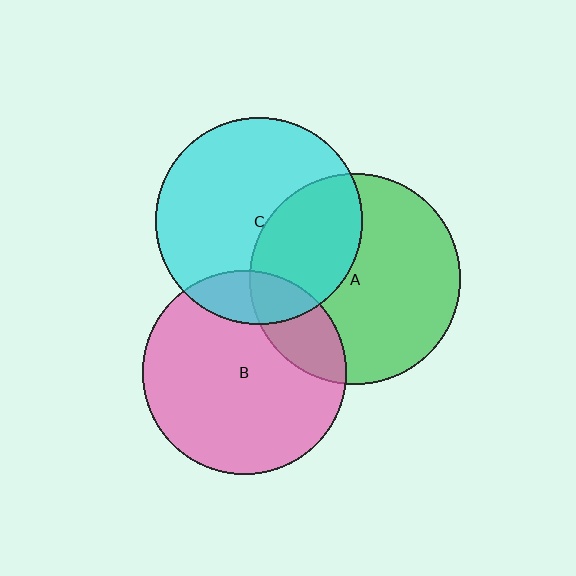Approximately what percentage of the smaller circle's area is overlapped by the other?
Approximately 35%.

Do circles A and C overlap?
Yes.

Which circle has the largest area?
Circle A (green).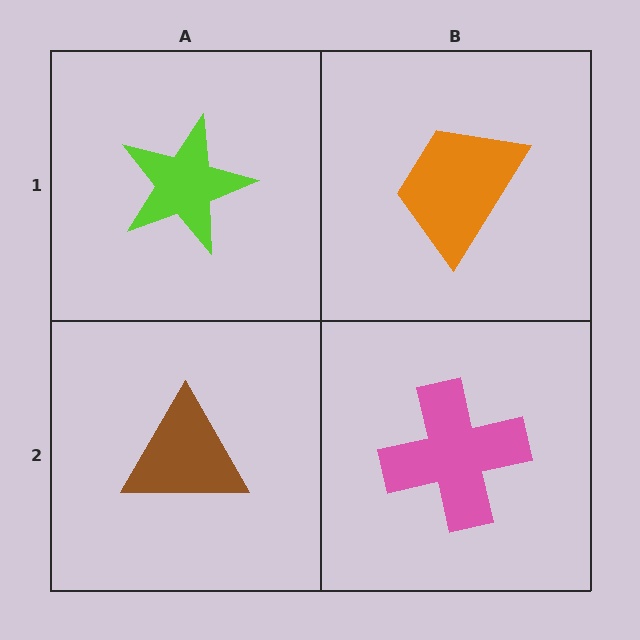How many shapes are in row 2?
2 shapes.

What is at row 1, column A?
A lime star.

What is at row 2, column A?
A brown triangle.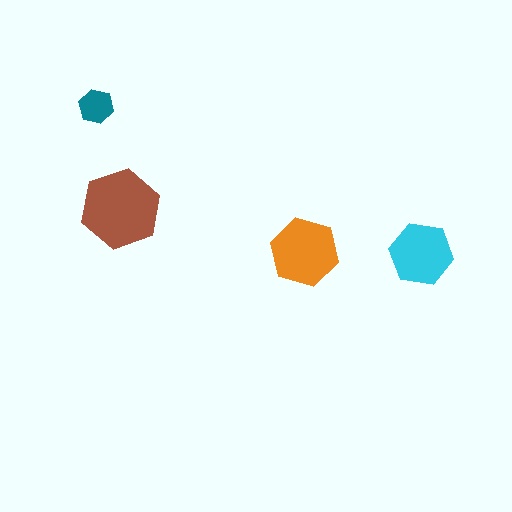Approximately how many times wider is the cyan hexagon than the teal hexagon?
About 2 times wider.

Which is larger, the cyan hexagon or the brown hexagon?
The brown one.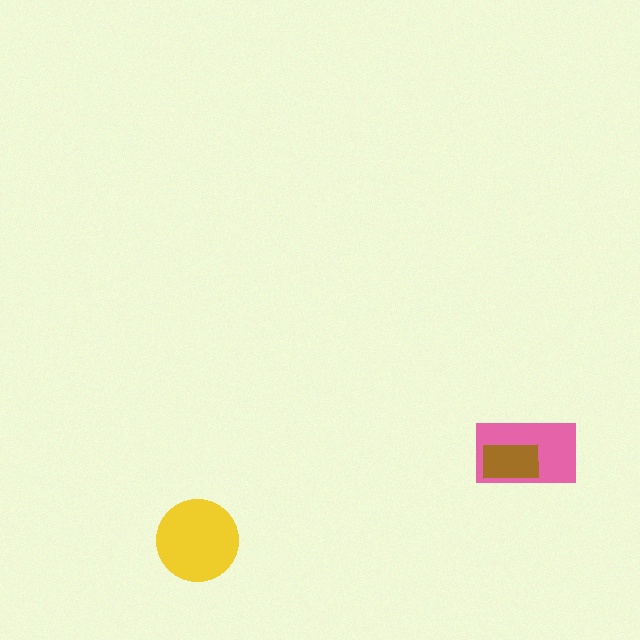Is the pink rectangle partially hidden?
Yes, it is partially covered by another shape.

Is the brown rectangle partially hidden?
No, no other shape covers it.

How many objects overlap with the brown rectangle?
1 object overlaps with the brown rectangle.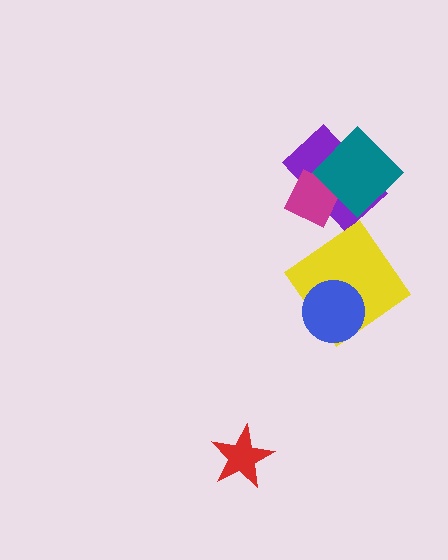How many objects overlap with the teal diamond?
2 objects overlap with the teal diamond.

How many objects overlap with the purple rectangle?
2 objects overlap with the purple rectangle.